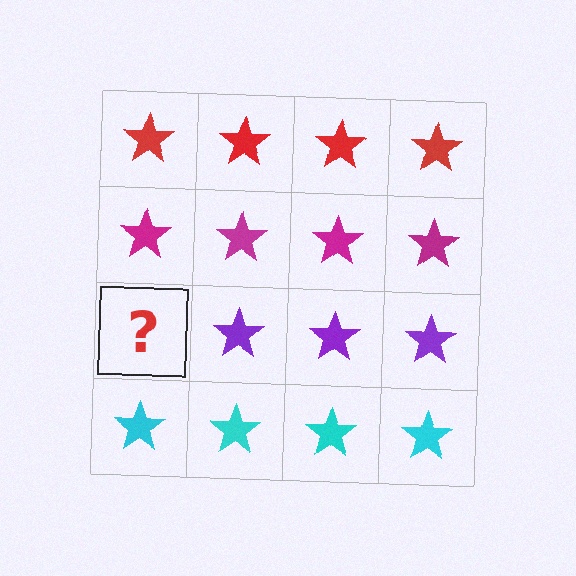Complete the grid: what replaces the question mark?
The question mark should be replaced with a purple star.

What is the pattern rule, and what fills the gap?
The rule is that each row has a consistent color. The gap should be filled with a purple star.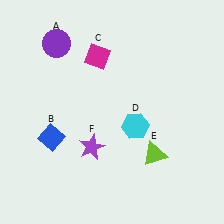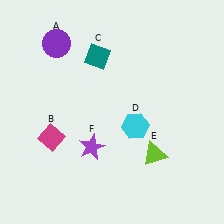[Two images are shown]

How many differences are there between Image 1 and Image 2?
There are 2 differences between the two images.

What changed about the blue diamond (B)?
In Image 1, B is blue. In Image 2, it changed to magenta.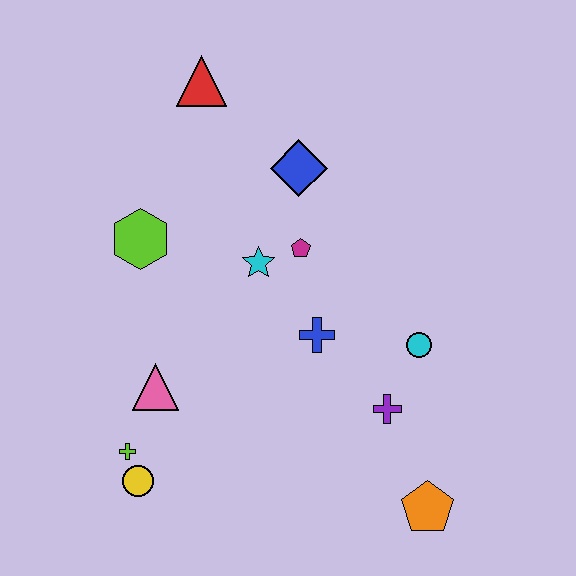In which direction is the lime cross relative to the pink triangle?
The lime cross is below the pink triangle.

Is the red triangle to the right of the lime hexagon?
Yes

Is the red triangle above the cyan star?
Yes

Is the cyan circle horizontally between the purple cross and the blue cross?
No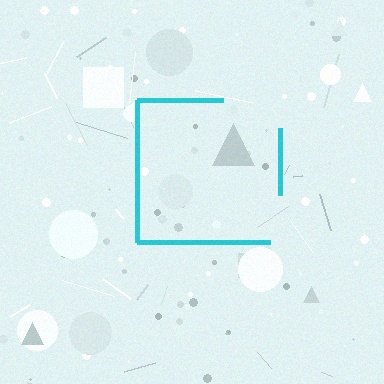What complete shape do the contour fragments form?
The contour fragments form a square.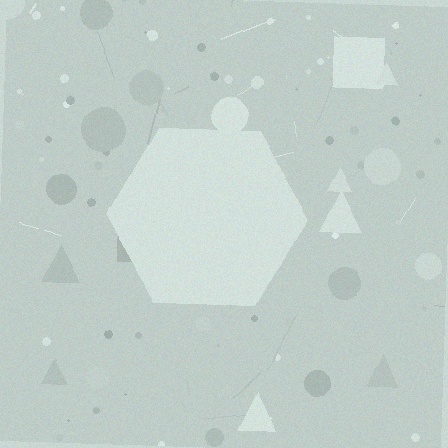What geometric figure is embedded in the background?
A hexagon is embedded in the background.